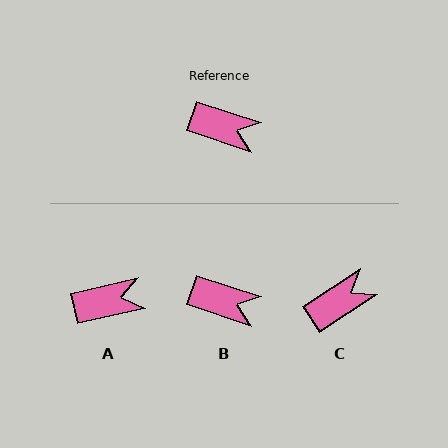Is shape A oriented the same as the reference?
No, it is off by about 31 degrees.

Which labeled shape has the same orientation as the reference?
B.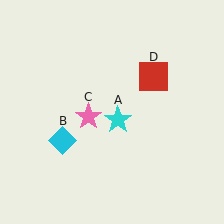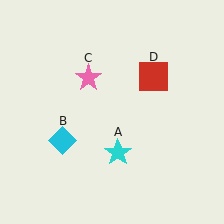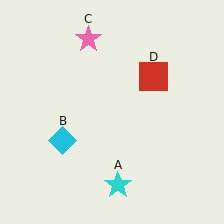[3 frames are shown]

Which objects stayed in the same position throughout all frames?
Cyan diamond (object B) and red square (object D) remained stationary.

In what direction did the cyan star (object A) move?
The cyan star (object A) moved down.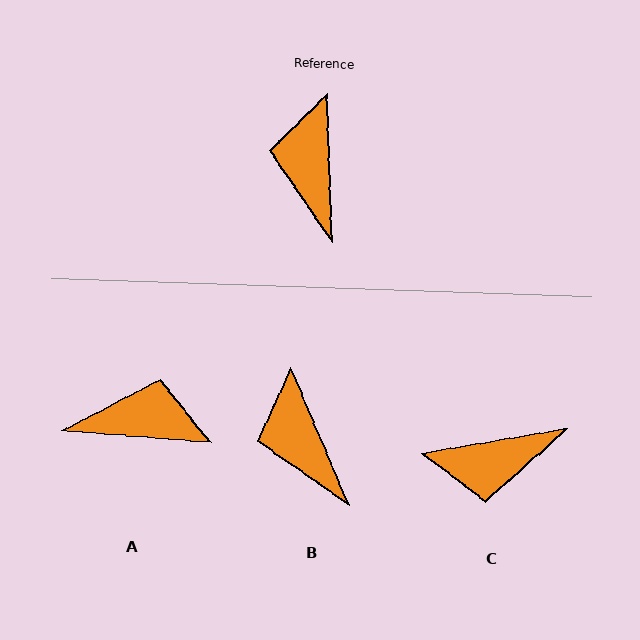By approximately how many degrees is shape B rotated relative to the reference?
Approximately 21 degrees counter-clockwise.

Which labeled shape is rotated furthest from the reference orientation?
C, about 97 degrees away.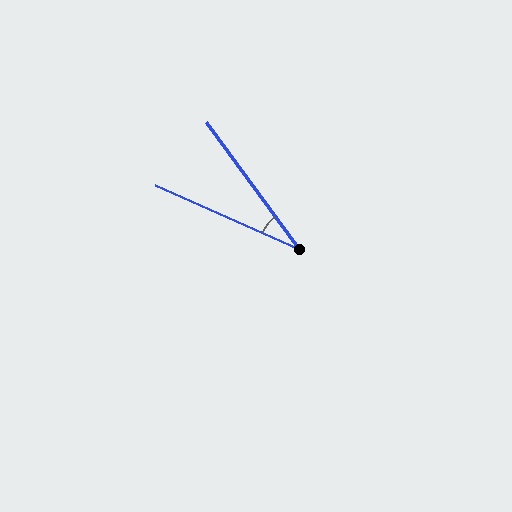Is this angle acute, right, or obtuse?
It is acute.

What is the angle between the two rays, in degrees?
Approximately 30 degrees.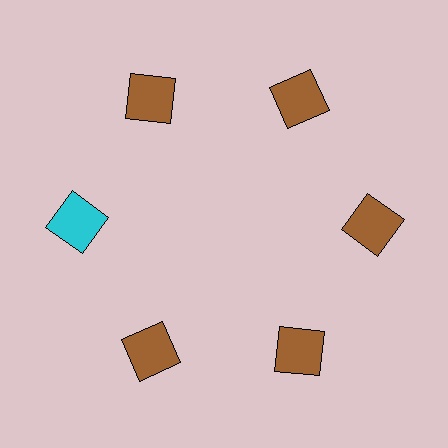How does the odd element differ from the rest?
It has a different color: cyan instead of brown.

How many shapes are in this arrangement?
There are 6 shapes arranged in a ring pattern.